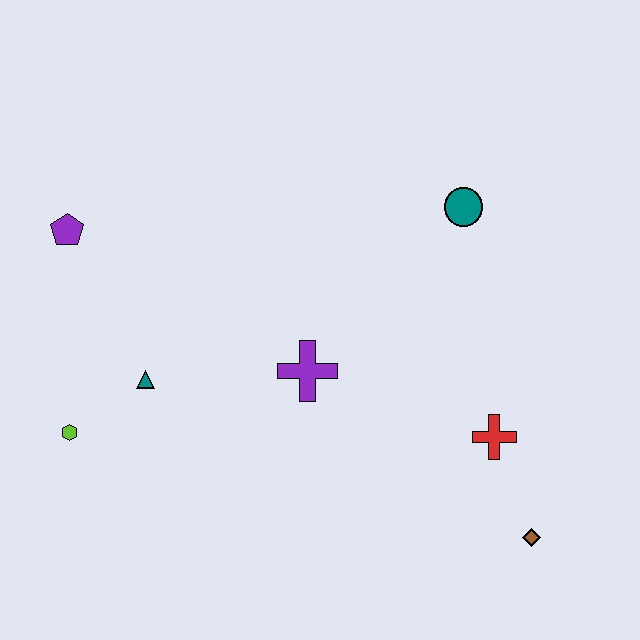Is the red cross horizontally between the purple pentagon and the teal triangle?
No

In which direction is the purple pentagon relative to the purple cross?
The purple pentagon is to the left of the purple cross.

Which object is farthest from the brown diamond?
The purple pentagon is farthest from the brown diamond.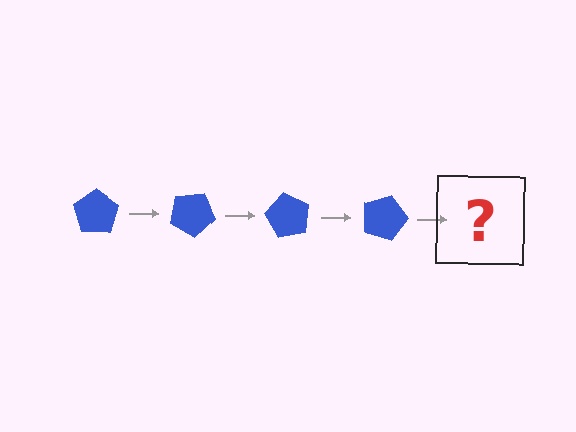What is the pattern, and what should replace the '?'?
The pattern is that the pentagon rotates 30 degrees each step. The '?' should be a blue pentagon rotated 120 degrees.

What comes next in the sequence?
The next element should be a blue pentagon rotated 120 degrees.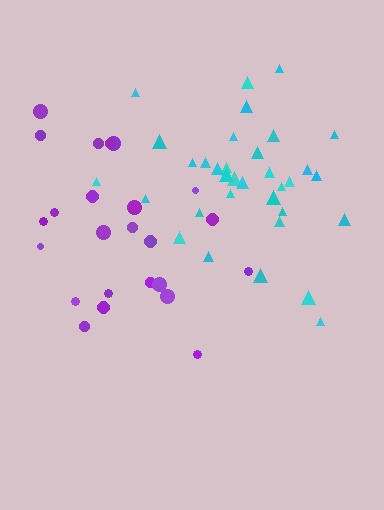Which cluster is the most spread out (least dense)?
Purple.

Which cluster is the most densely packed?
Cyan.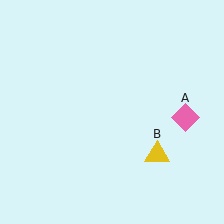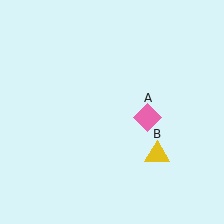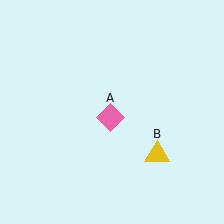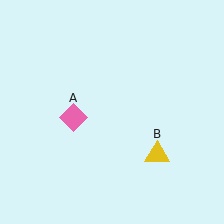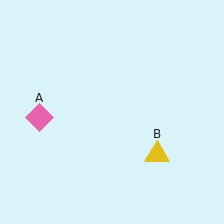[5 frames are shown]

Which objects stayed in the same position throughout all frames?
Yellow triangle (object B) remained stationary.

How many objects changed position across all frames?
1 object changed position: pink diamond (object A).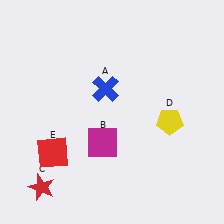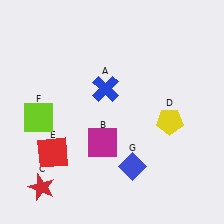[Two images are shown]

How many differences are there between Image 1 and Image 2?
There are 2 differences between the two images.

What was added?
A lime square (F), a blue diamond (G) were added in Image 2.